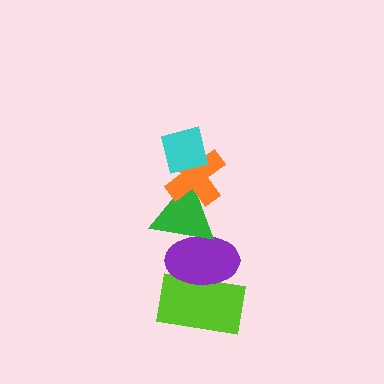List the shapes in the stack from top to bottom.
From top to bottom: the cyan square, the orange cross, the green triangle, the purple ellipse, the lime rectangle.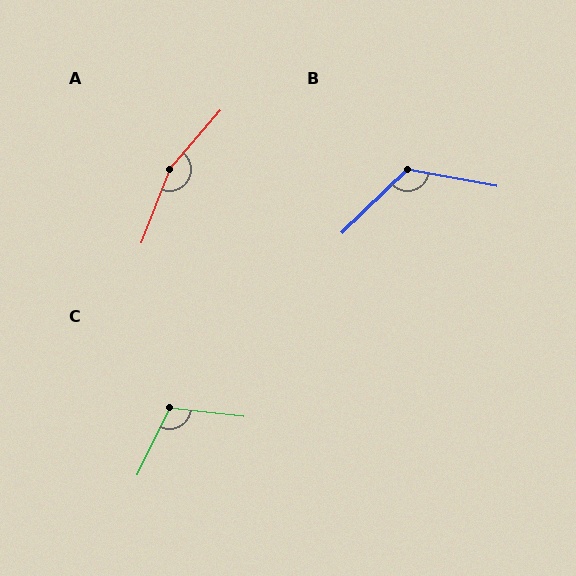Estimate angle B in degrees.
Approximately 125 degrees.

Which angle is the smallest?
C, at approximately 109 degrees.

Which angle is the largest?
A, at approximately 160 degrees.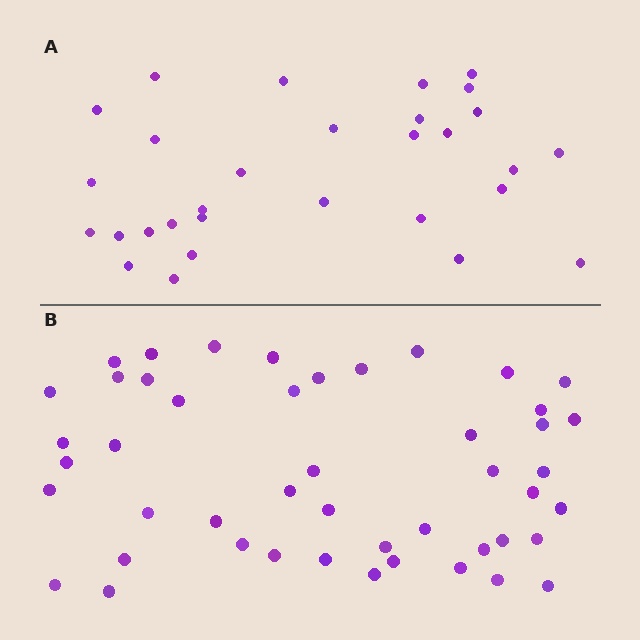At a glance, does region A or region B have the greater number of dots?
Region B (the bottom region) has more dots.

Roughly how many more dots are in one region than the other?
Region B has approximately 15 more dots than region A.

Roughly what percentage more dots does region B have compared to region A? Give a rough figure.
About 55% more.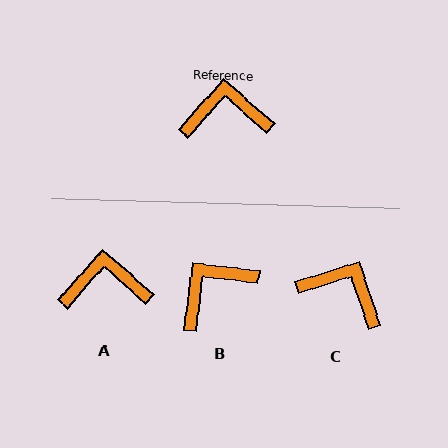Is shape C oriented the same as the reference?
No, it is off by about 31 degrees.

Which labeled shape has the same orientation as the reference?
A.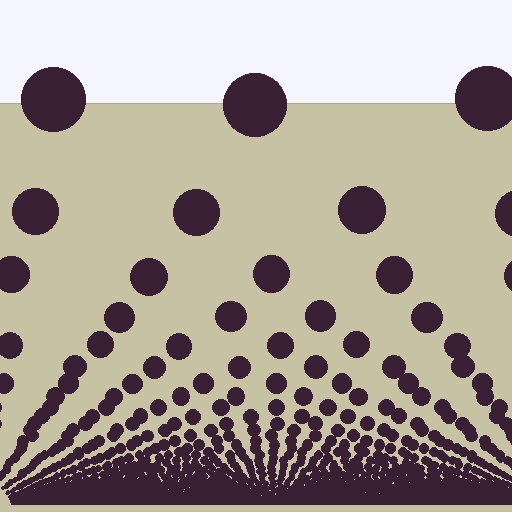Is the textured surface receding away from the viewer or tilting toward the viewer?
The surface appears to tilt toward the viewer. Texture elements get larger and sparser toward the top.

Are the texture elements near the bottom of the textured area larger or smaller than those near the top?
Smaller. The gradient is inverted — elements near the bottom are smaller and denser.